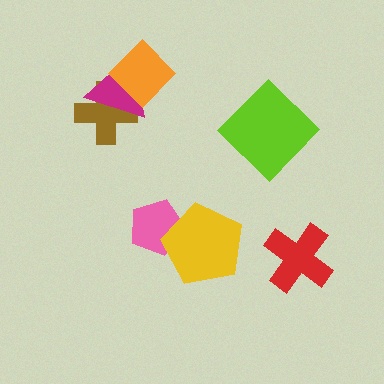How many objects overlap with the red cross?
0 objects overlap with the red cross.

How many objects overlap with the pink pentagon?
1 object overlaps with the pink pentagon.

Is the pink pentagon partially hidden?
Yes, it is partially covered by another shape.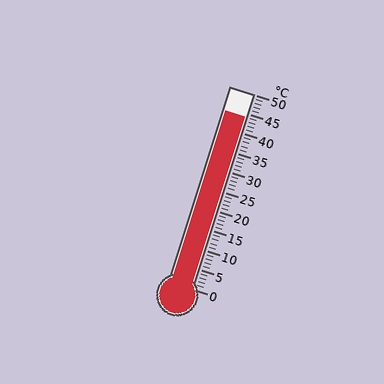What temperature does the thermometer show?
The thermometer shows approximately 44°C.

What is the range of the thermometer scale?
The thermometer scale ranges from 0°C to 50°C.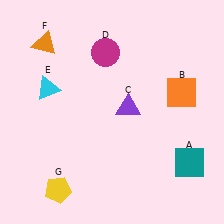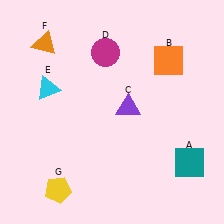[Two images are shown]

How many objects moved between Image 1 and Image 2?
1 object moved between the two images.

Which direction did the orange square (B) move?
The orange square (B) moved up.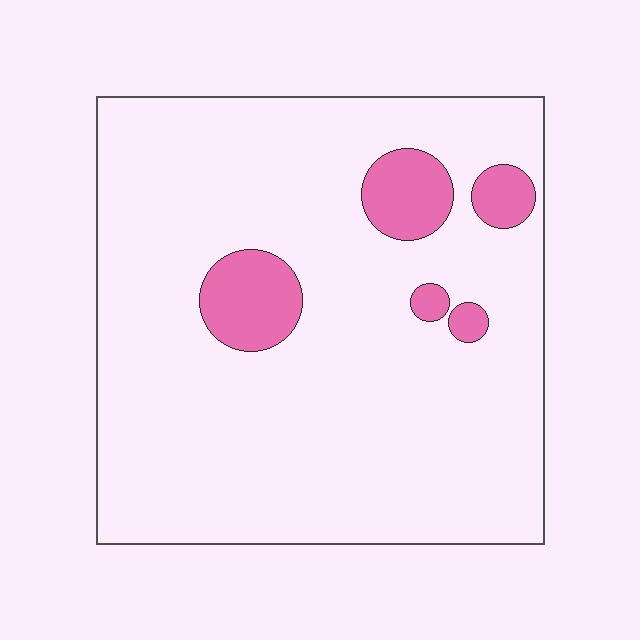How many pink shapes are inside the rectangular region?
5.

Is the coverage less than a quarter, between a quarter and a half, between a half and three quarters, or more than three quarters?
Less than a quarter.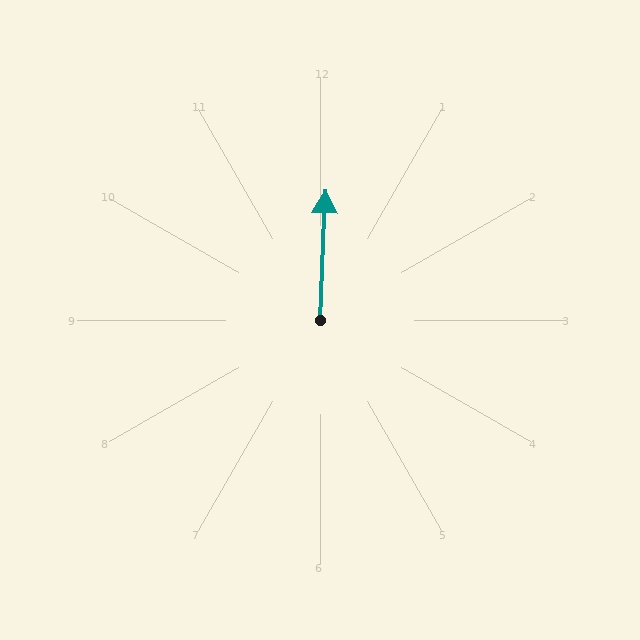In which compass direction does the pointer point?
North.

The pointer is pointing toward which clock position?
Roughly 12 o'clock.